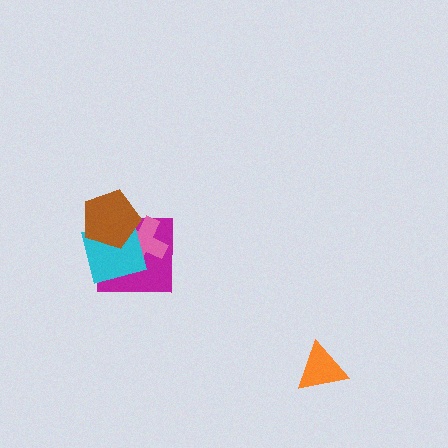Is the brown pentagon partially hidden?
No, no other shape covers it.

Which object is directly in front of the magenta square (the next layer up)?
The pink cross is directly in front of the magenta square.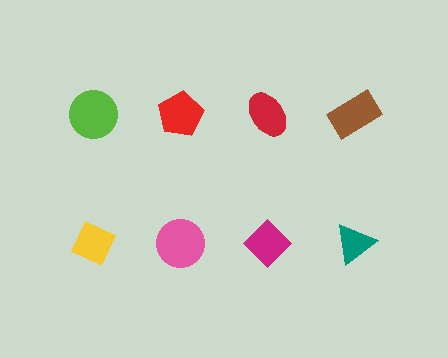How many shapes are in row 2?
4 shapes.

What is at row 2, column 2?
A pink circle.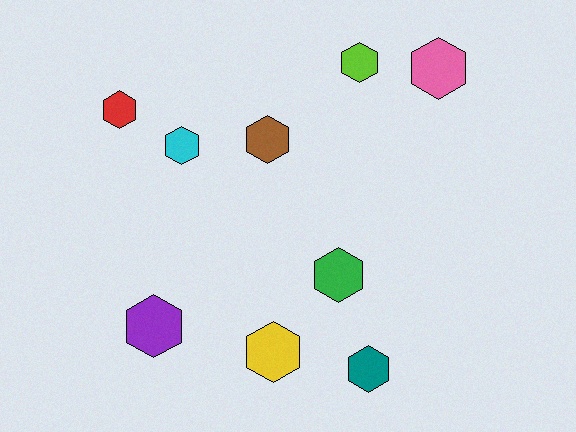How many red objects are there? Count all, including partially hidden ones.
There is 1 red object.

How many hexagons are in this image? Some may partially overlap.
There are 9 hexagons.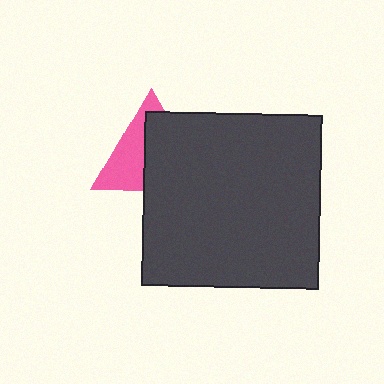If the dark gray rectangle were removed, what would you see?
You would see the complete pink triangle.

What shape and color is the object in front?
The object in front is a dark gray rectangle.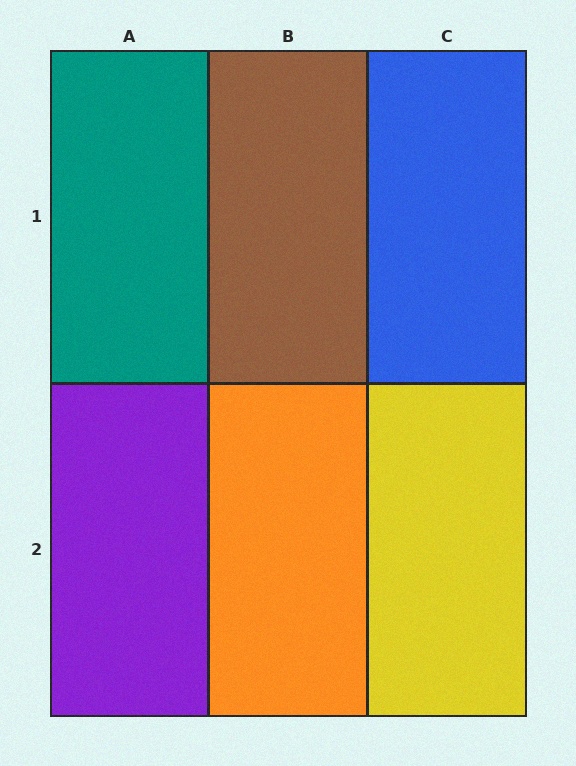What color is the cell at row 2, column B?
Orange.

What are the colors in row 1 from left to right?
Teal, brown, blue.